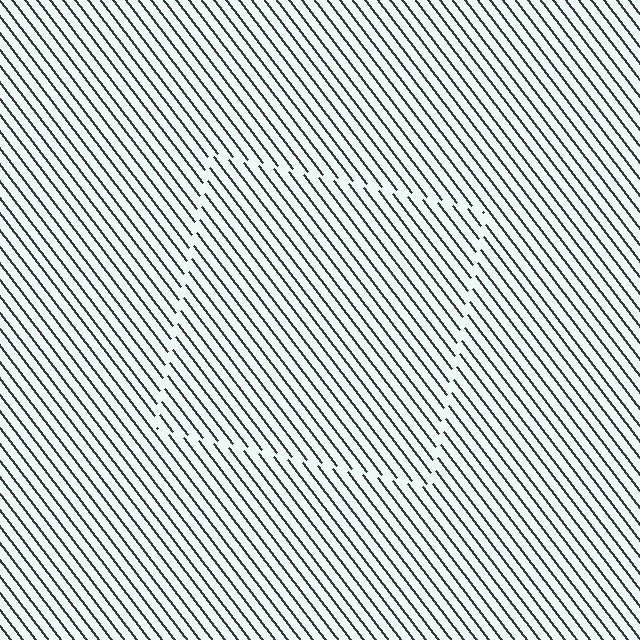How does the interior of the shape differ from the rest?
The interior of the shape contains the same grating, shifted by half a period — the contour is defined by the phase discontinuity where line-ends from the inner and outer gratings abut.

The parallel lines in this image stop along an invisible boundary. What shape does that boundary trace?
An illusory square. The interior of the shape contains the same grating, shifted by half a period — the contour is defined by the phase discontinuity where line-ends from the inner and outer gratings abut.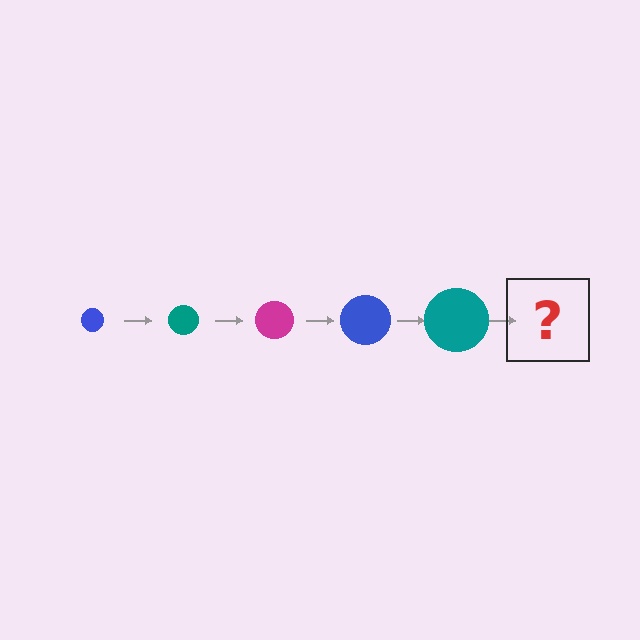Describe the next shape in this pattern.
It should be a magenta circle, larger than the previous one.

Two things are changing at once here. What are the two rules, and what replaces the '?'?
The two rules are that the circle grows larger each step and the color cycles through blue, teal, and magenta. The '?' should be a magenta circle, larger than the previous one.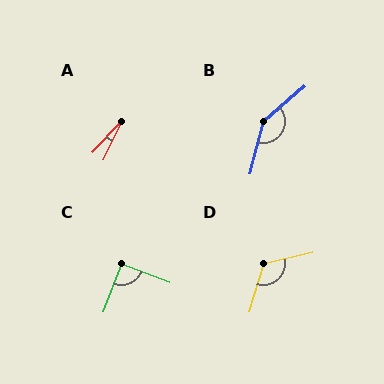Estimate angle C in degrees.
Approximately 90 degrees.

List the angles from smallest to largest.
A (17°), C (90°), D (120°), B (145°).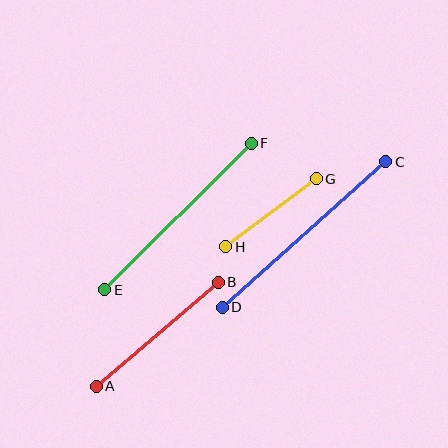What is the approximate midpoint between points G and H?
The midpoint is at approximately (271, 213) pixels.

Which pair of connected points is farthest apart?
Points C and D are farthest apart.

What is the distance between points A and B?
The distance is approximately 160 pixels.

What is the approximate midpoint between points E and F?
The midpoint is at approximately (178, 217) pixels.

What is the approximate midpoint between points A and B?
The midpoint is at approximately (157, 334) pixels.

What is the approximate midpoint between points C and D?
The midpoint is at approximately (304, 234) pixels.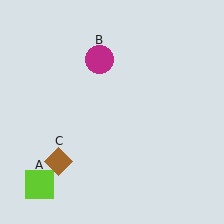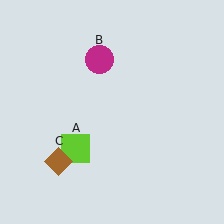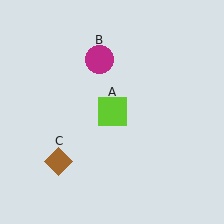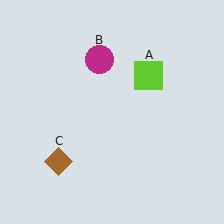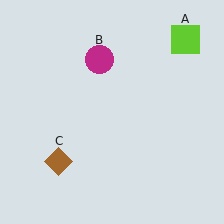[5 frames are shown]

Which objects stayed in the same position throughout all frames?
Magenta circle (object B) and brown diamond (object C) remained stationary.